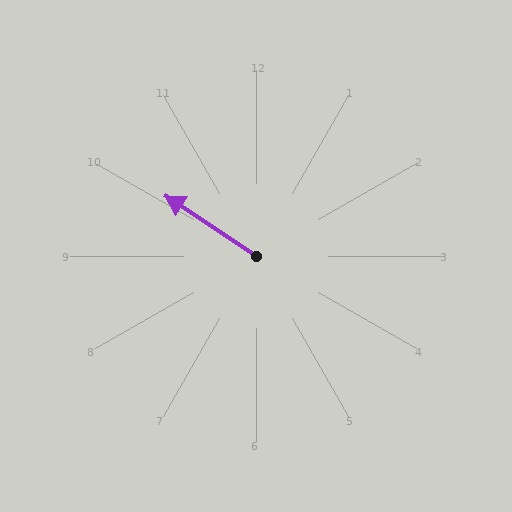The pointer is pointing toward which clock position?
Roughly 10 o'clock.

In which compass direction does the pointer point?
Northwest.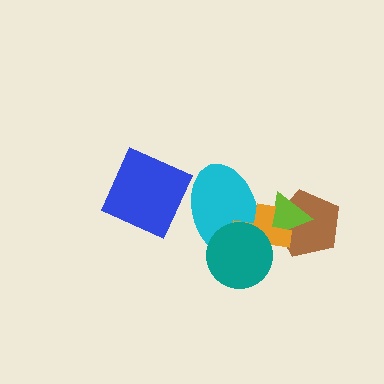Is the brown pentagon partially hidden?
Yes, it is partially covered by another shape.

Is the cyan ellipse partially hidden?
Yes, it is partially covered by another shape.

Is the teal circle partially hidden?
No, no other shape covers it.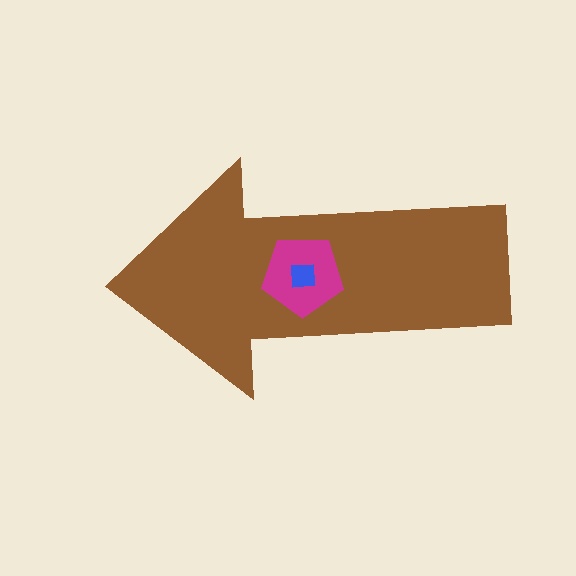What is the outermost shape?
The brown arrow.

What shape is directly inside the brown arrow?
The magenta pentagon.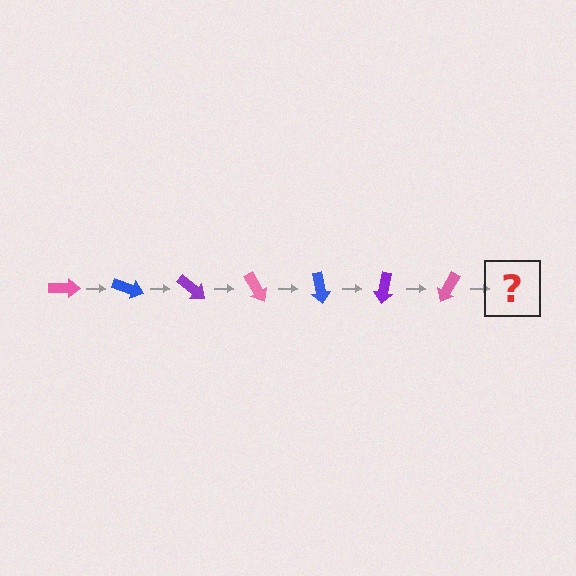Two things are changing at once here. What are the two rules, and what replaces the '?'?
The two rules are that it rotates 20 degrees each step and the color cycles through pink, blue, and purple. The '?' should be a blue arrow, rotated 140 degrees from the start.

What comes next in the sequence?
The next element should be a blue arrow, rotated 140 degrees from the start.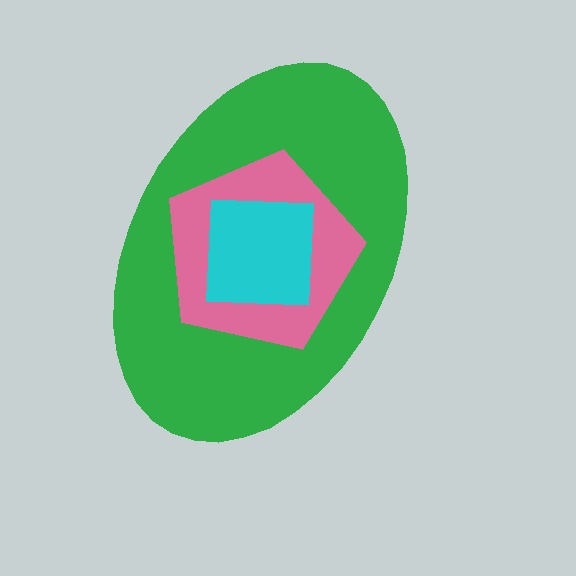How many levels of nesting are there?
3.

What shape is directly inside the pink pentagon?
The cyan square.